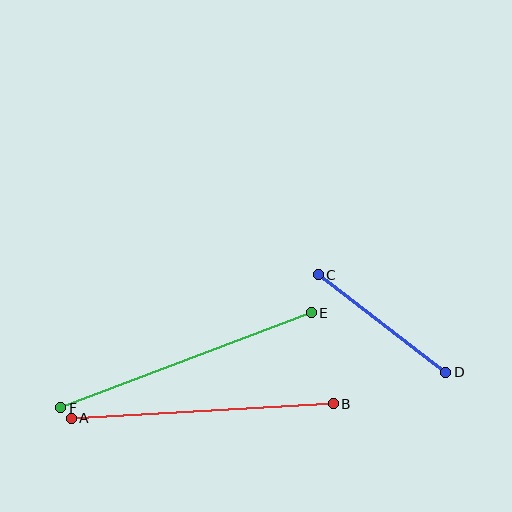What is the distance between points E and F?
The distance is approximately 268 pixels.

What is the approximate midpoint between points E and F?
The midpoint is at approximately (186, 360) pixels.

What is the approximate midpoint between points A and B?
The midpoint is at approximately (202, 411) pixels.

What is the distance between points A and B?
The distance is approximately 262 pixels.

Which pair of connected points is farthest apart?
Points E and F are farthest apart.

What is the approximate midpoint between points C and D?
The midpoint is at approximately (382, 323) pixels.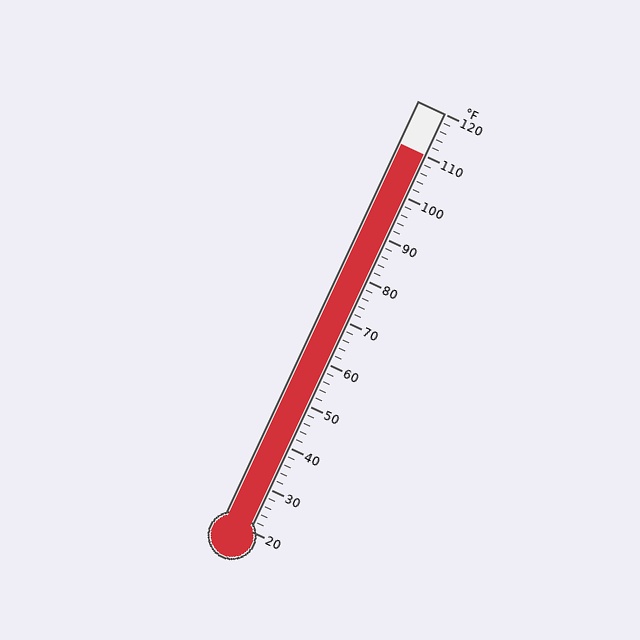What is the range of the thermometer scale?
The thermometer scale ranges from 20°F to 120°F.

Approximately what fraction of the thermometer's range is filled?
The thermometer is filled to approximately 90% of its range.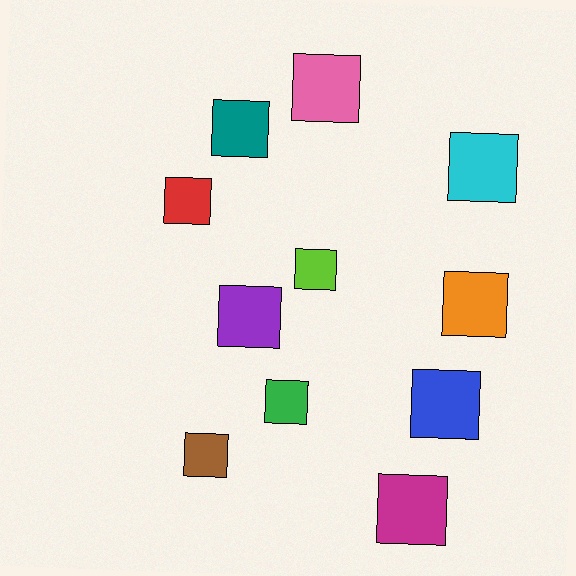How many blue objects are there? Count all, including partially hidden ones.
There is 1 blue object.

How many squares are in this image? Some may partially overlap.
There are 11 squares.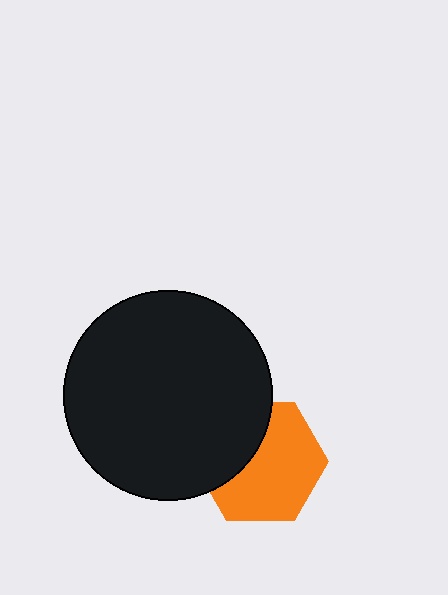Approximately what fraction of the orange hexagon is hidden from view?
Roughly 35% of the orange hexagon is hidden behind the black circle.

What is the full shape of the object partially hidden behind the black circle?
The partially hidden object is an orange hexagon.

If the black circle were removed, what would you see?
You would see the complete orange hexagon.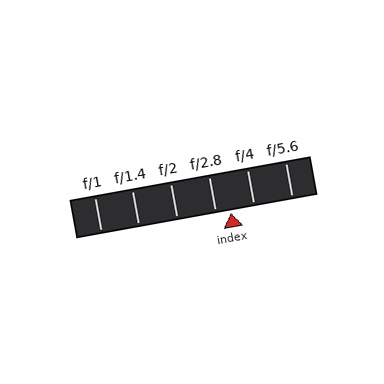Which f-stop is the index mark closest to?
The index mark is closest to f/2.8.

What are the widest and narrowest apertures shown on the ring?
The widest aperture shown is f/1 and the narrowest is f/5.6.